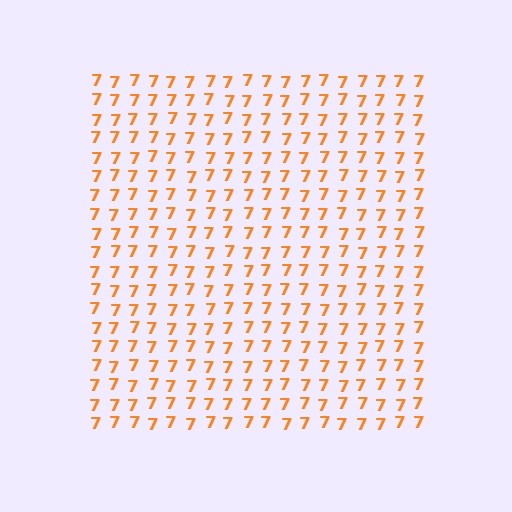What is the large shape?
The large shape is a square.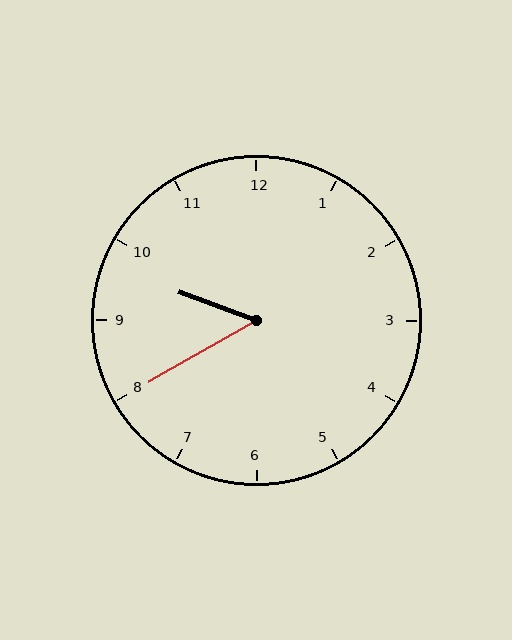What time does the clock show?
9:40.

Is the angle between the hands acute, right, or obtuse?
It is acute.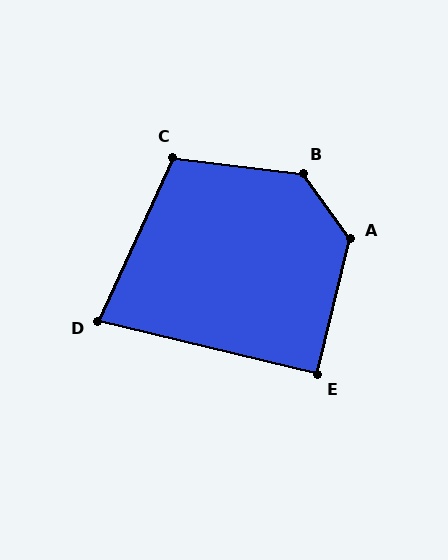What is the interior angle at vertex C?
Approximately 108 degrees (obtuse).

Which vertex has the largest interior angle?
B, at approximately 133 degrees.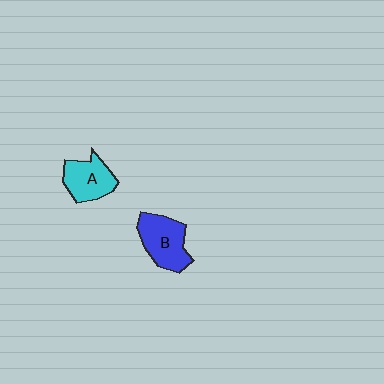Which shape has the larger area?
Shape B (blue).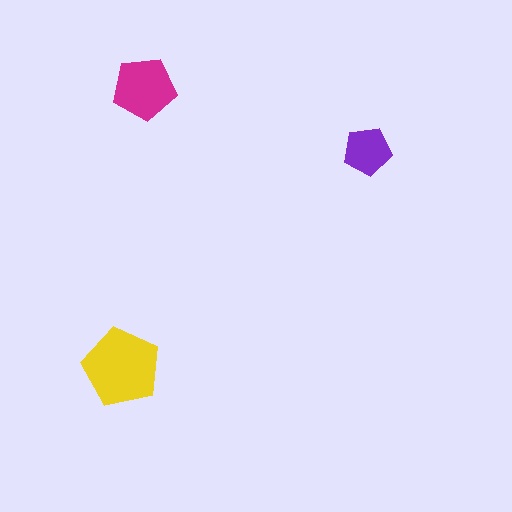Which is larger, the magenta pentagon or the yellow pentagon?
The yellow one.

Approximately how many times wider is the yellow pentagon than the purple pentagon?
About 1.5 times wider.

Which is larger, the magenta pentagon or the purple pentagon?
The magenta one.